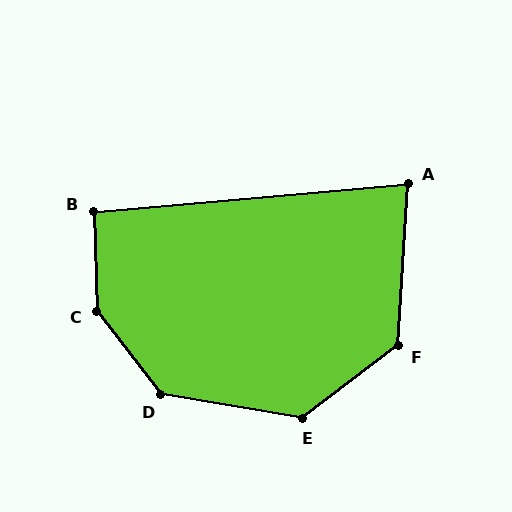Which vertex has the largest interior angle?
C, at approximately 144 degrees.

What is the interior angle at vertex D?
Approximately 137 degrees (obtuse).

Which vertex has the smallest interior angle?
A, at approximately 82 degrees.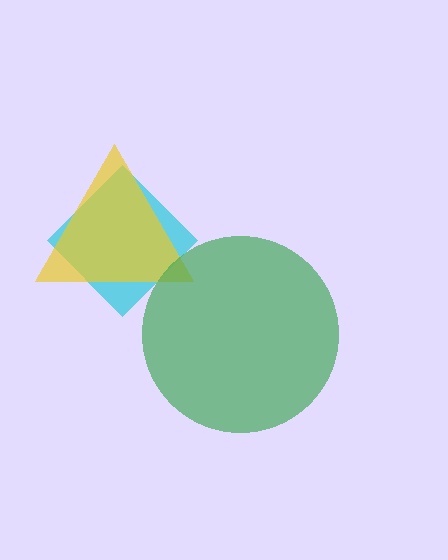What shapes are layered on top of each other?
The layered shapes are: a cyan diamond, a yellow triangle, a green circle.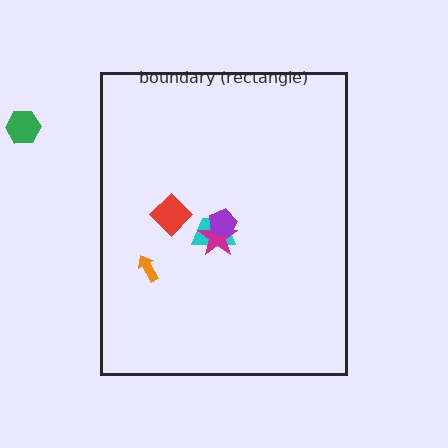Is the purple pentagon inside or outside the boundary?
Inside.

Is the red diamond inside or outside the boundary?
Inside.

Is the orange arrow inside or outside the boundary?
Inside.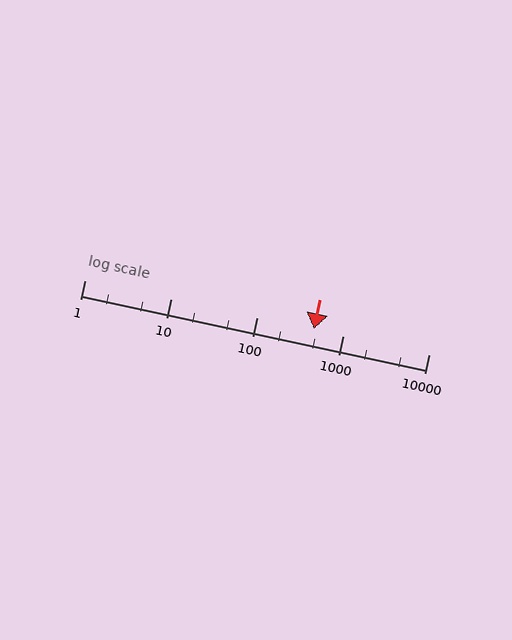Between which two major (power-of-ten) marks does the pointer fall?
The pointer is between 100 and 1000.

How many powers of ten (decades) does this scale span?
The scale spans 4 decades, from 1 to 10000.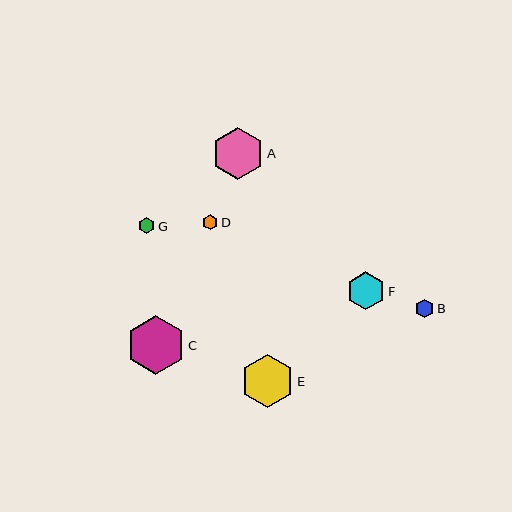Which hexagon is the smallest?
Hexagon D is the smallest with a size of approximately 15 pixels.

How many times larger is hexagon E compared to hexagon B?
Hexagon E is approximately 2.9 times the size of hexagon B.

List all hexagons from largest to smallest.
From largest to smallest: C, E, A, F, B, G, D.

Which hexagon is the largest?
Hexagon C is the largest with a size of approximately 59 pixels.